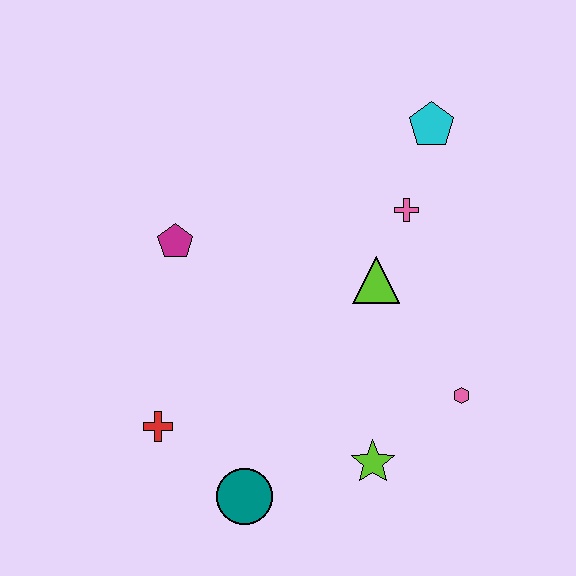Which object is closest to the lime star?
The pink hexagon is closest to the lime star.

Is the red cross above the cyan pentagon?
No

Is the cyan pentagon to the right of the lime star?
Yes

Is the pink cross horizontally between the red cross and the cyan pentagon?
Yes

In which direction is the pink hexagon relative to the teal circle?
The pink hexagon is to the right of the teal circle.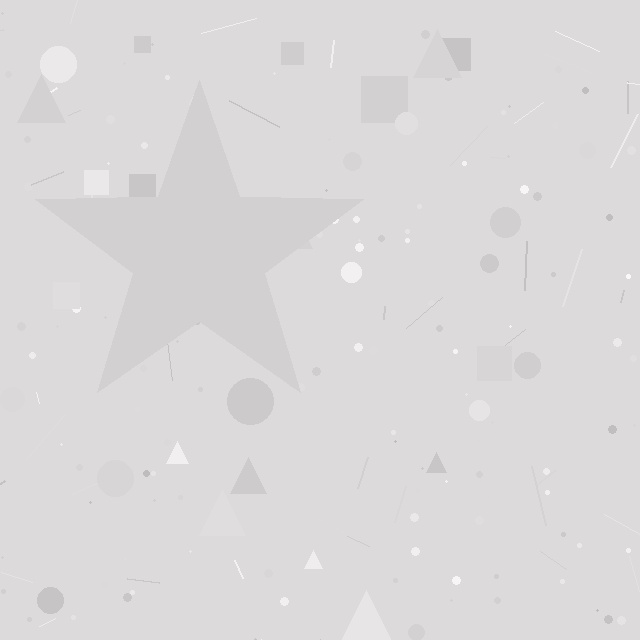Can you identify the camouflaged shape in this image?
The camouflaged shape is a star.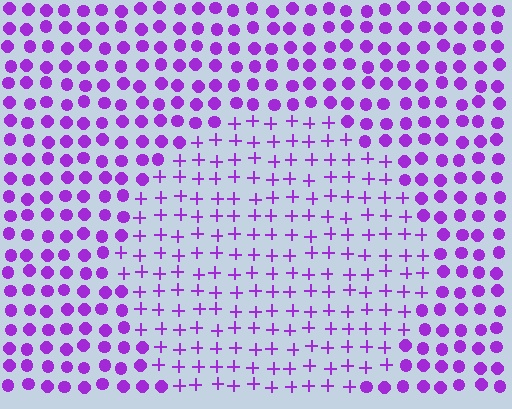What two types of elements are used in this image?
The image uses plus signs inside the circle region and circles outside it.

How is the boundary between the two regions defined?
The boundary is defined by a change in element shape: plus signs inside vs. circles outside. All elements share the same color and spacing.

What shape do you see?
I see a circle.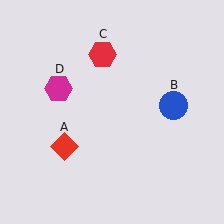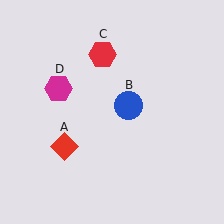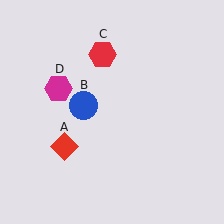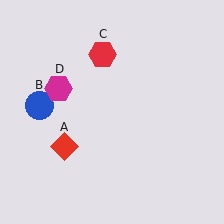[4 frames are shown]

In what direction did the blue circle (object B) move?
The blue circle (object B) moved left.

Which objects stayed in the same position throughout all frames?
Red diamond (object A) and red hexagon (object C) and magenta hexagon (object D) remained stationary.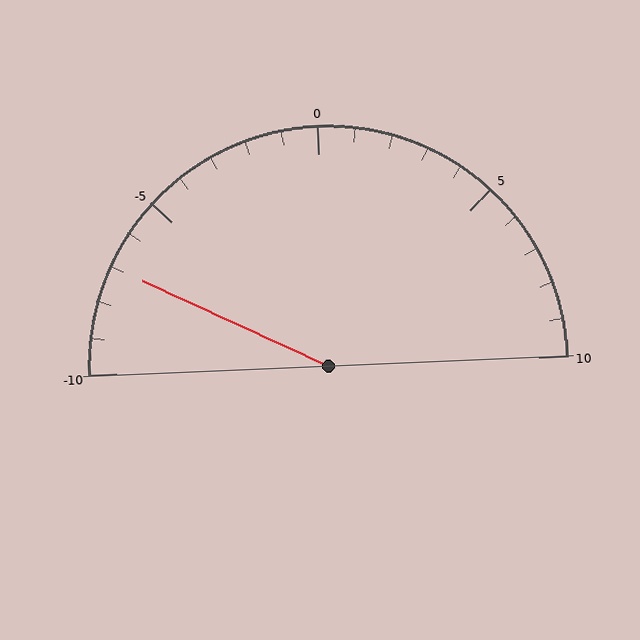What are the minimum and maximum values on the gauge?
The gauge ranges from -10 to 10.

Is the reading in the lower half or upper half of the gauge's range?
The reading is in the lower half of the range (-10 to 10).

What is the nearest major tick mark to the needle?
The nearest major tick mark is -5.